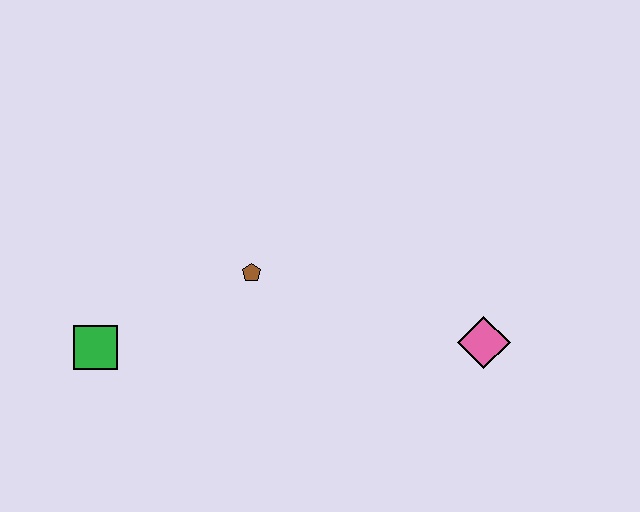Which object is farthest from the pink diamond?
The green square is farthest from the pink diamond.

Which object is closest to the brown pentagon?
The green square is closest to the brown pentagon.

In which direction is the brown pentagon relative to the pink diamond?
The brown pentagon is to the left of the pink diamond.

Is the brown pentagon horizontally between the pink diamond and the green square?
Yes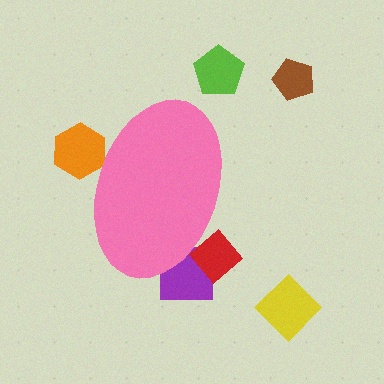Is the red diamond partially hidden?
Yes, the red diamond is partially hidden behind the pink ellipse.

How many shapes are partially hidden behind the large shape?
3 shapes are partially hidden.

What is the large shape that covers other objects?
A pink ellipse.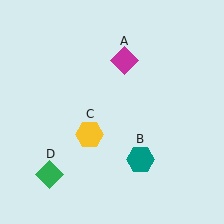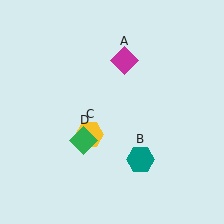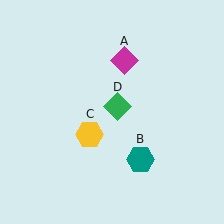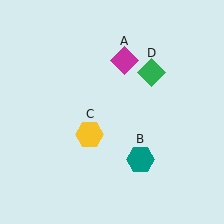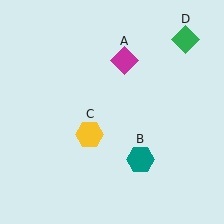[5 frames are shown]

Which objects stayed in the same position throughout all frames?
Magenta diamond (object A) and teal hexagon (object B) and yellow hexagon (object C) remained stationary.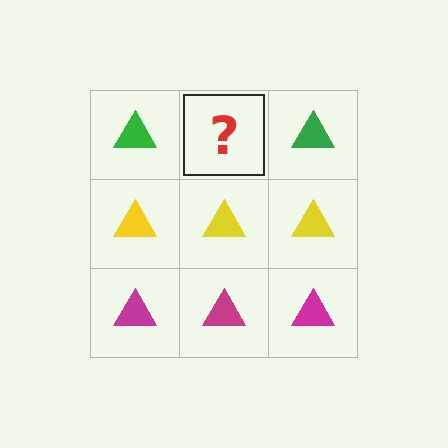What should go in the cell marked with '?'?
The missing cell should contain a green triangle.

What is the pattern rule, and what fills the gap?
The rule is that each row has a consistent color. The gap should be filled with a green triangle.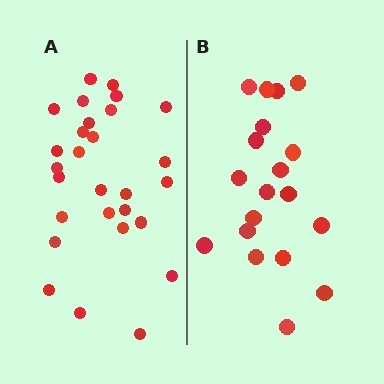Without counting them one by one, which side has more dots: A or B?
Region A (the left region) has more dots.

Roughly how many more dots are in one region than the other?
Region A has roughly 8 or so more dots than region B.